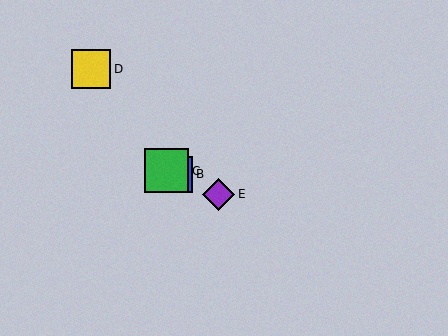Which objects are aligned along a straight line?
Objects A, B, C, E are aligned along a straight line.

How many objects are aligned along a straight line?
4 objects (A, B, C, E) are aligned along a straight line.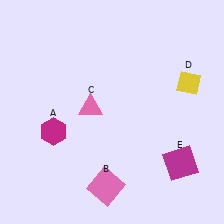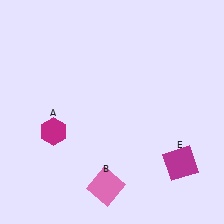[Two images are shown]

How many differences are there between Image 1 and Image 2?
There are 2 differences between the two images.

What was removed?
The yellow diamond (D), the pink triangle (C) were removed in Image 2.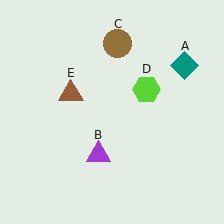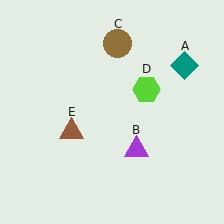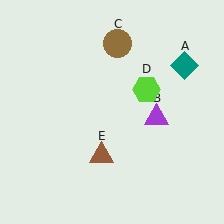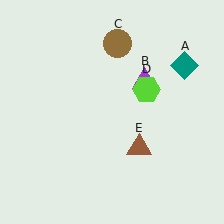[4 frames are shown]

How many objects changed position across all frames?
2 objects changed position: purple triangle (object B), brown triangle (object E).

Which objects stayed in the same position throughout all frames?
Teal diamond (object A) and brown circle (object C) and lime hexagon (object D) remained stationary.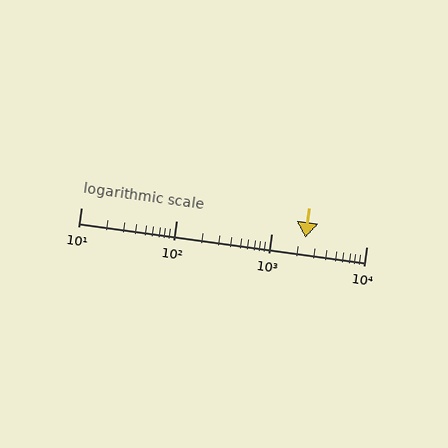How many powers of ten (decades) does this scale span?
The scale spans 3 decades, from 10 to 10000.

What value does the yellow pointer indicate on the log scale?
The pointer indicates approximately 2300.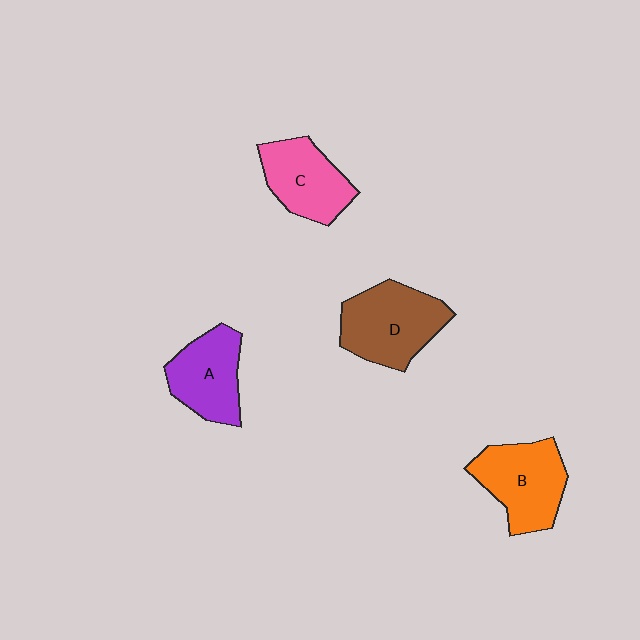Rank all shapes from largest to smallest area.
From largest to smallest: D (brown), B (orange), C (pink), A (purple).